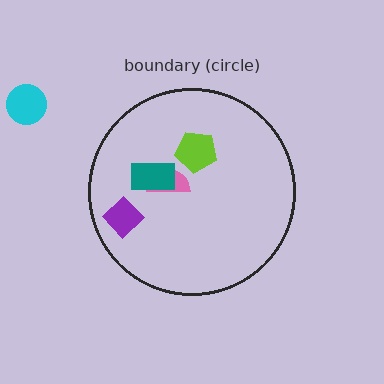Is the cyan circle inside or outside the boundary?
Outside.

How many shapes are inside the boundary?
4 inside, 1 outside.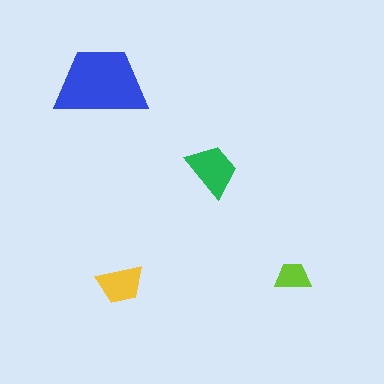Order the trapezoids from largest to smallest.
the blue one, the green one, the yellow one, the lime one.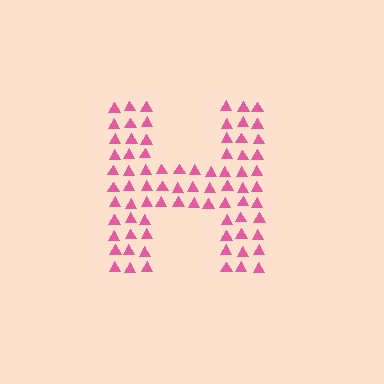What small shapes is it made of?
It is made of small triangles.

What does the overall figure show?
The overall figure shows the letter H.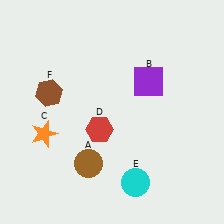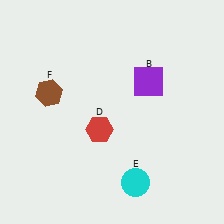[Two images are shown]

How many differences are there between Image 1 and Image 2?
There are 2 differences between the two images.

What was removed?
The orange star (C), the brown circle (A) were removed in Image 2.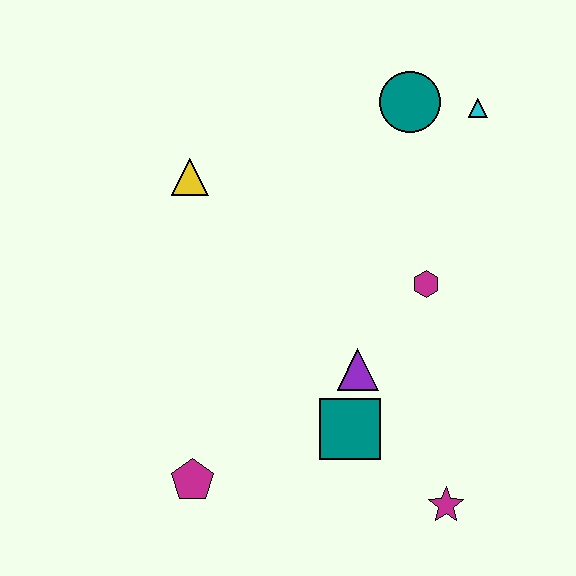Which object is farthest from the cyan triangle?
The magenta pentagon is farthest from the cyan triangle.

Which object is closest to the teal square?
The purple triangle is closest to the teal square.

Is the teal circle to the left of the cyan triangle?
Yes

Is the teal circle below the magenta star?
No